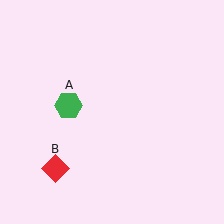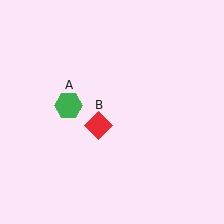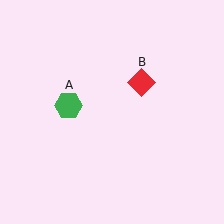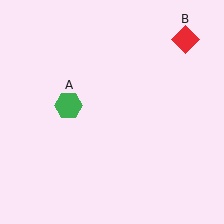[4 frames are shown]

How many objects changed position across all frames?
1 object changed position: red diamond (object B).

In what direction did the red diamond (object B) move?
The red diamond (object B) moved up and to the right.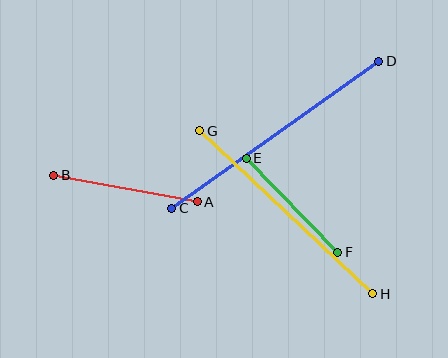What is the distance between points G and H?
The distance is approximately 238 pixels.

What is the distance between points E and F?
The distance is approximately 131 pixels.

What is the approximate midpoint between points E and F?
The midpoint is at approximately (292, 205) pixels.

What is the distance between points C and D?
The distance is approximately 254 pixels.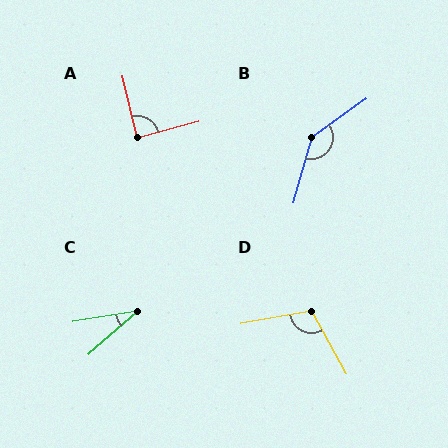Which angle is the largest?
B, at approximately 141 degrees.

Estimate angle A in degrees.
Approximately 88 degrees.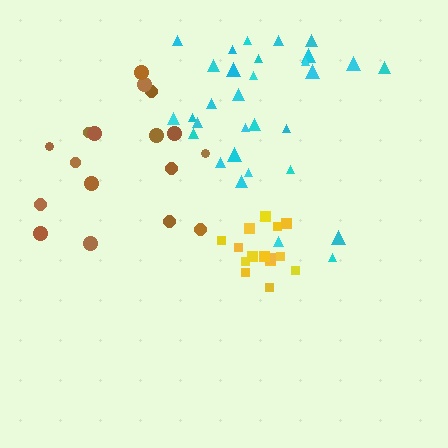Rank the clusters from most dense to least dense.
yellow, brown, cyan.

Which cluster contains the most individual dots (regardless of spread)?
Cyan (32).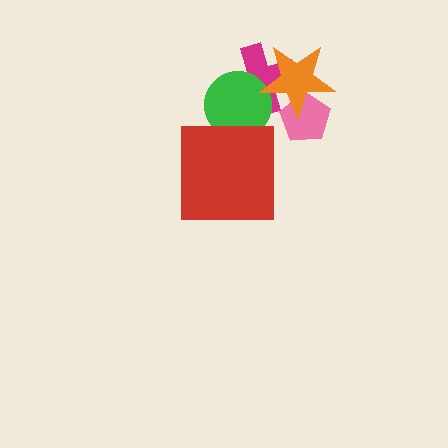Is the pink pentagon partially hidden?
Yes, it is partially covered by another shape.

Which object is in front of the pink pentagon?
The orange star is in front of the pink pentagon.